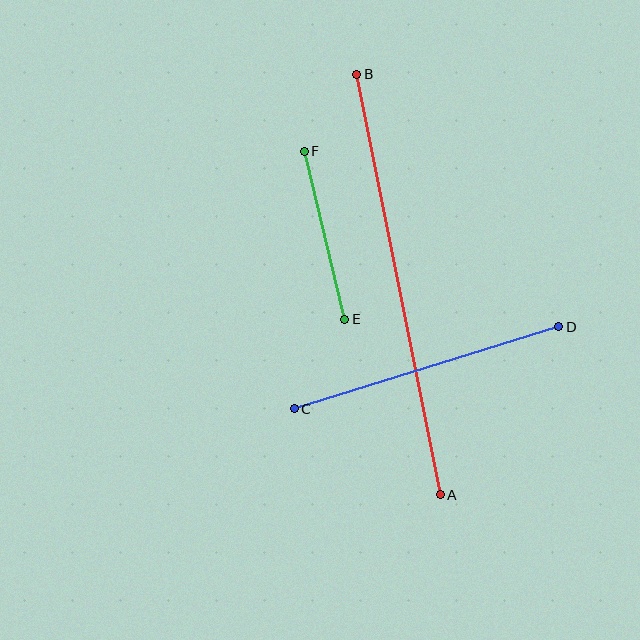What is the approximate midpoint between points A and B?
The midpoint is at approximately (399, 284) pixels.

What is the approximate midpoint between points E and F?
The midpoint is at approximately (324, 235) pixels.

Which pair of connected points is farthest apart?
Points A and B are farthest apart.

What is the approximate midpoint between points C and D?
The midpoint is at approximately (427, 368) pixels.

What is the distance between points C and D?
The distance is approximately 277 pixels.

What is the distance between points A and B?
The distance is approximately 429 pixels.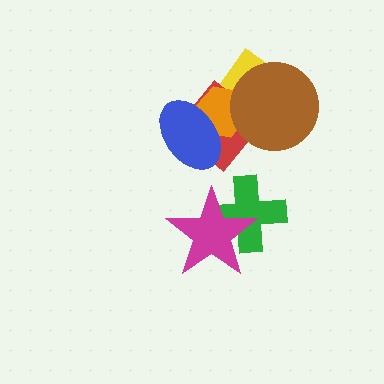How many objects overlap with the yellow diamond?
3 objects overlap with the yellow diamond.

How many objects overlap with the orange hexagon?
4 objects overlap with the orange hexagon.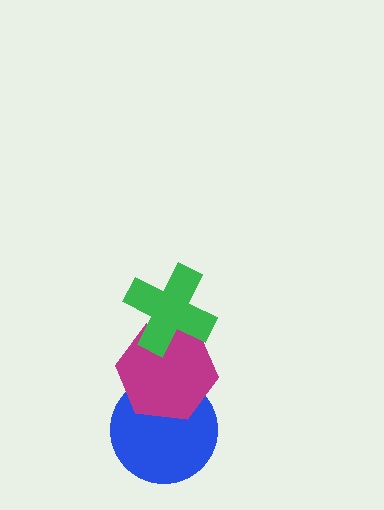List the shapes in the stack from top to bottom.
From top to bottom: the green cross, the magenta hexagon, the blue circle.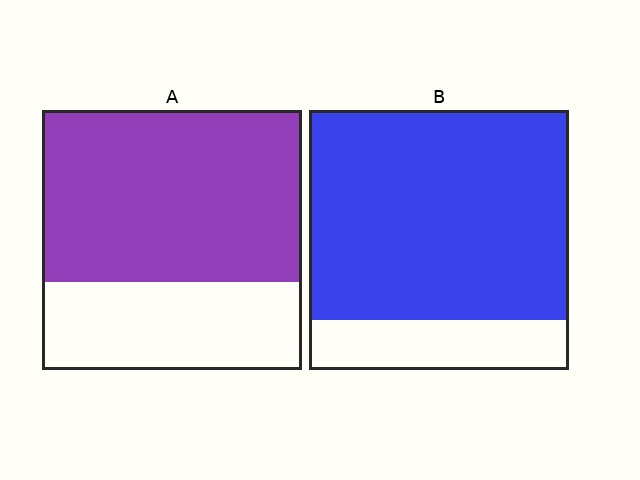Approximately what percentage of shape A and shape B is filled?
A is approximately 65% and B is approximately 80%.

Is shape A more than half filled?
Yes.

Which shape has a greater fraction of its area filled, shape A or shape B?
Shape B.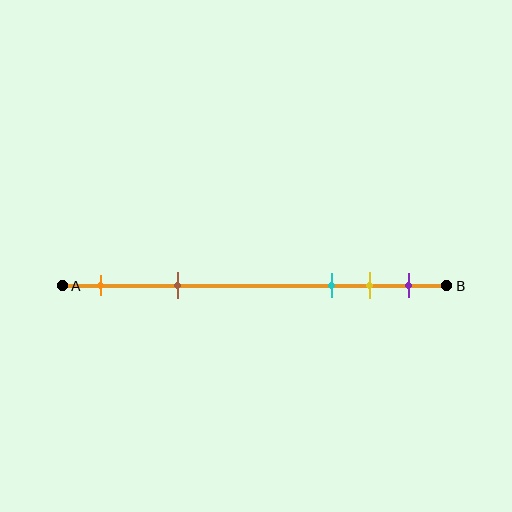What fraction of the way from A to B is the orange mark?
The orange mark is approximately 10% (0.1) of the way from A to B.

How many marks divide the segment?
There are 5 marks dividing the segment.